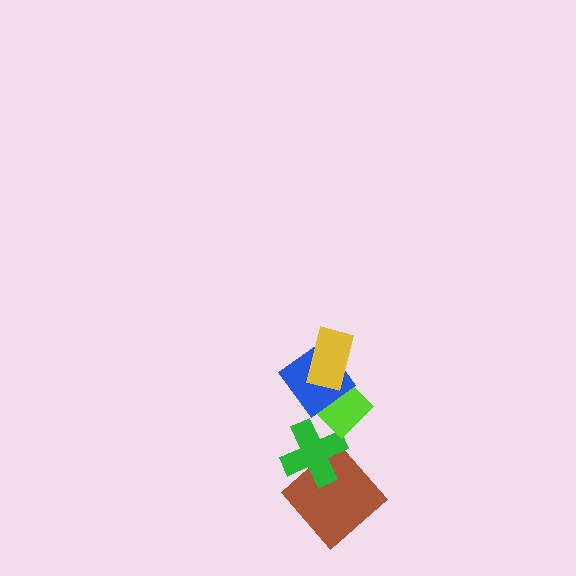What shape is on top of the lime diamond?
The blue diamond is on top of the lime diamond.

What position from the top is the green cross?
The green cross is 4th from the top.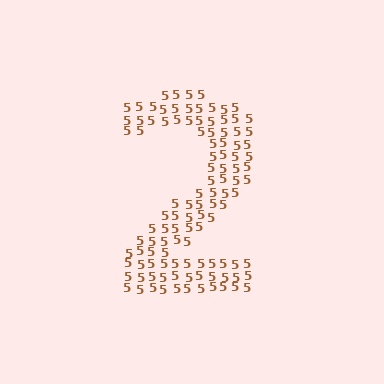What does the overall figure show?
The overall figure shows the digit 2.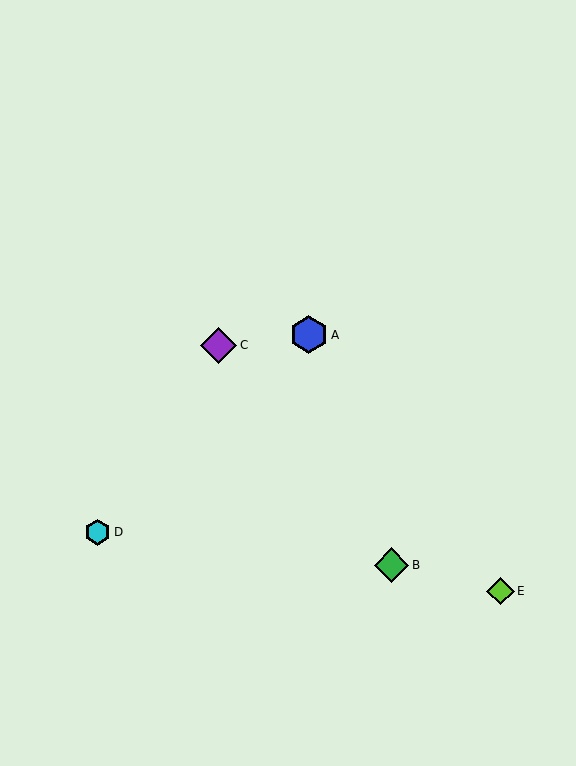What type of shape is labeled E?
Shape E is a lime diamond.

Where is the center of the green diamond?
The center of the green diamond is at (391, 565).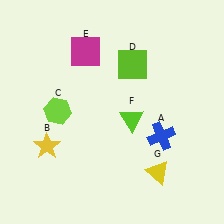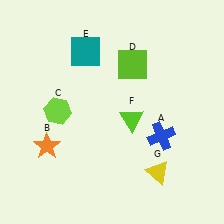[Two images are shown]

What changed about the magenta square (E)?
In Image 1, E is magenta. In Image 2, it changed to teal.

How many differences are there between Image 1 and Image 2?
There are 2 differences between the two images.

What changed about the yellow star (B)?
In Image 1, B is yellow. In Image 2, it changed to orange.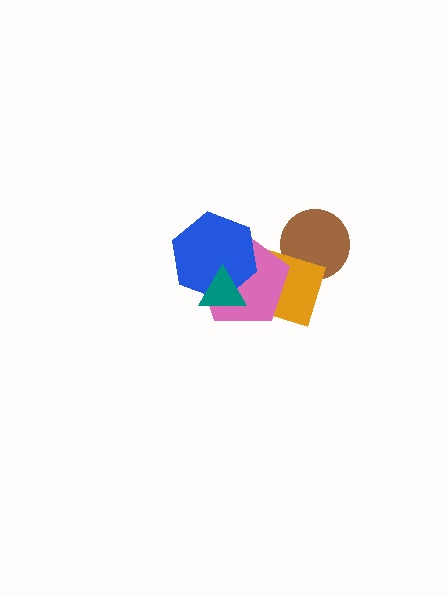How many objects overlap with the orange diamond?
3 objects overlap with the orange diamond.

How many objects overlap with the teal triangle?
2 objects overlap with the teal triangle.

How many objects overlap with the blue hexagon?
3 objects overlap with the blue hexagon.